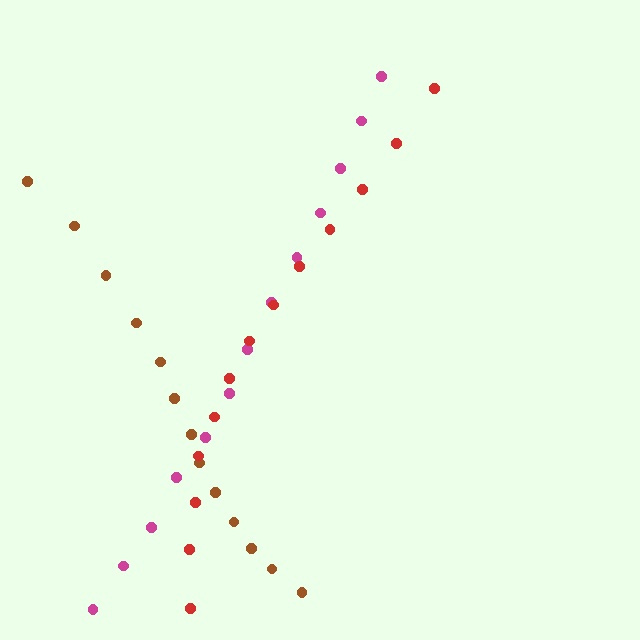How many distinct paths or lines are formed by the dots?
There are 3 distinct paths.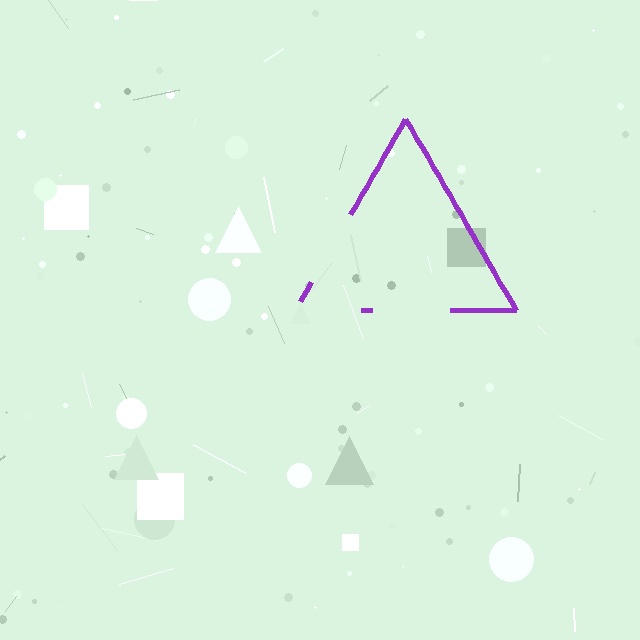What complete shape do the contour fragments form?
The contour fragments form a triangle.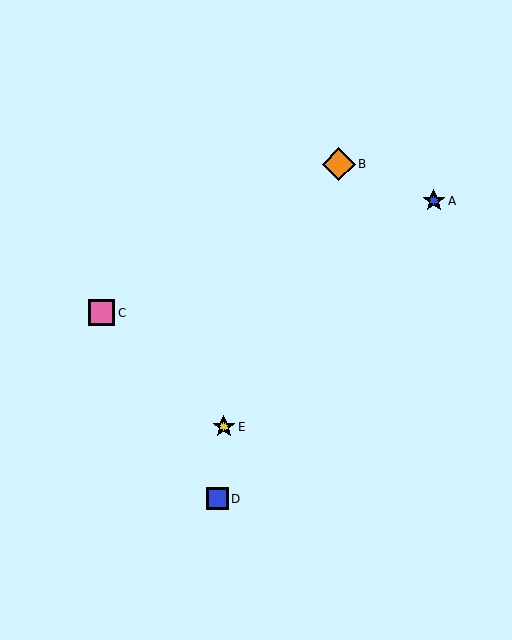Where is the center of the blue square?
The center of the blue square is at (217, 499).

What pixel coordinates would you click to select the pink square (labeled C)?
Click at (102, 313) to select the pink square C.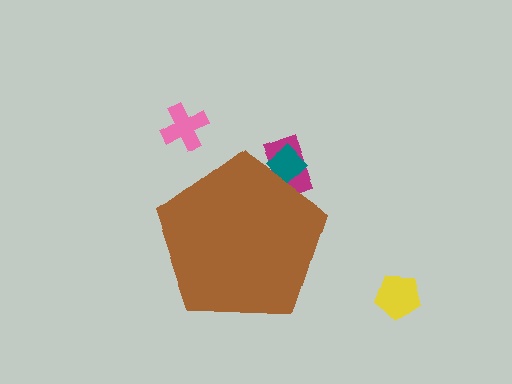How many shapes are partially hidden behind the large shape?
2 shapes are partially hidden.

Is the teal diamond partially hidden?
Yes, the teal diamond is partially hidden behind the brown pentagon.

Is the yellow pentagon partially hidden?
No, the yellow pentagon is fully visible.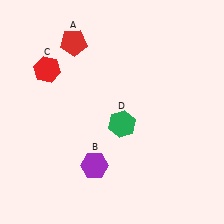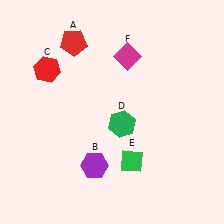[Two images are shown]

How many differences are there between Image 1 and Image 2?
There are 2 differences between the two images.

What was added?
A green diamond (E), a magenta diamond (F) were added in Image 2.